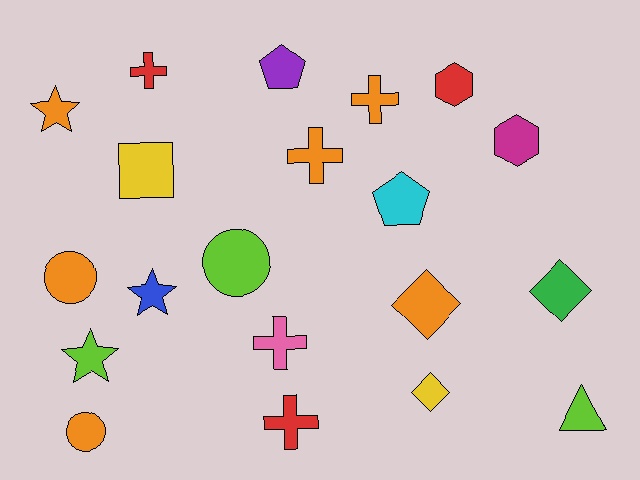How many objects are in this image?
There are 20 objects.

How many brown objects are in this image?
There are no brown objects.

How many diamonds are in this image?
There are 3 diamonds.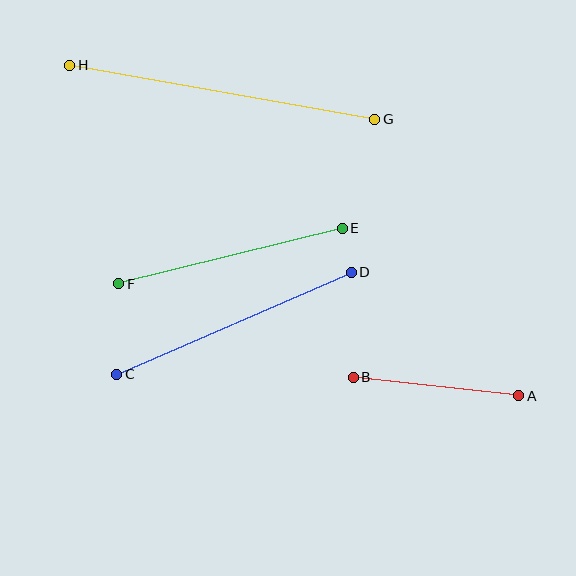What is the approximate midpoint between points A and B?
The midpoint is at approximately (436, 386) pixels.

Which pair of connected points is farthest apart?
Points G and H are farthest apart.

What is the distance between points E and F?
The distance is approximately 230 pixels.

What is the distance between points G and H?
The distance is approximately 310 pixels.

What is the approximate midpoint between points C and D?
The midpoint is at approximately (234, 323) pixels.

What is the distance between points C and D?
The distance is approximately 256 pixels.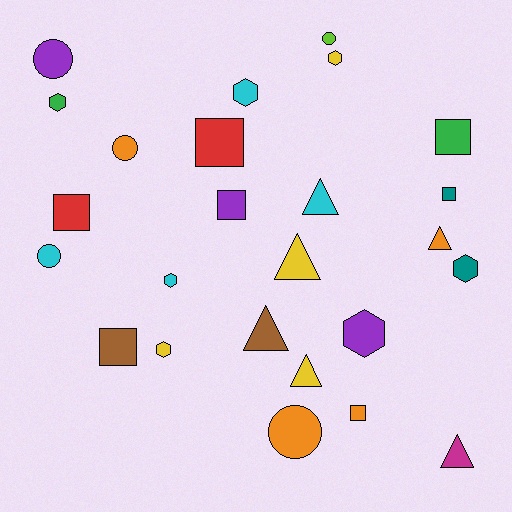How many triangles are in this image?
There are 6 triangles.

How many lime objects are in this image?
There is 1 lime object.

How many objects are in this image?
There are 25 objects.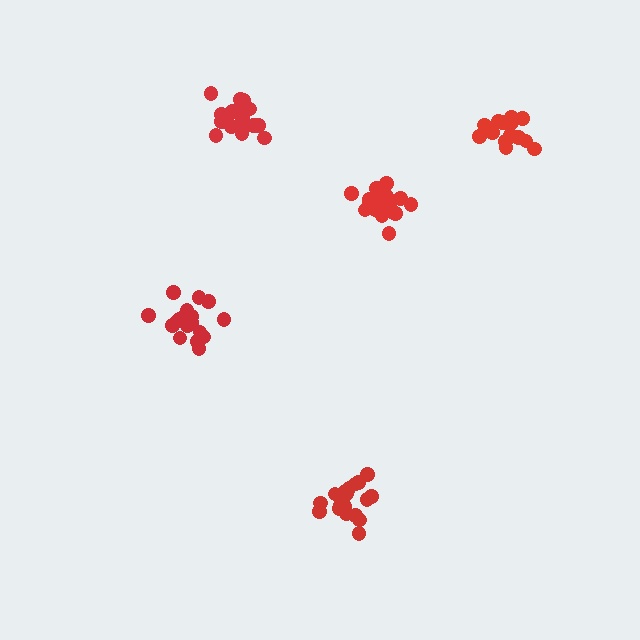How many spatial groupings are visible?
There are 5 spatial groupings.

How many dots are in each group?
Group 1: 20 dots, Group 2: 20 dots, Group 3: 19 dots, Group 4: 15 dots, Group 5: 18 dots (92 total).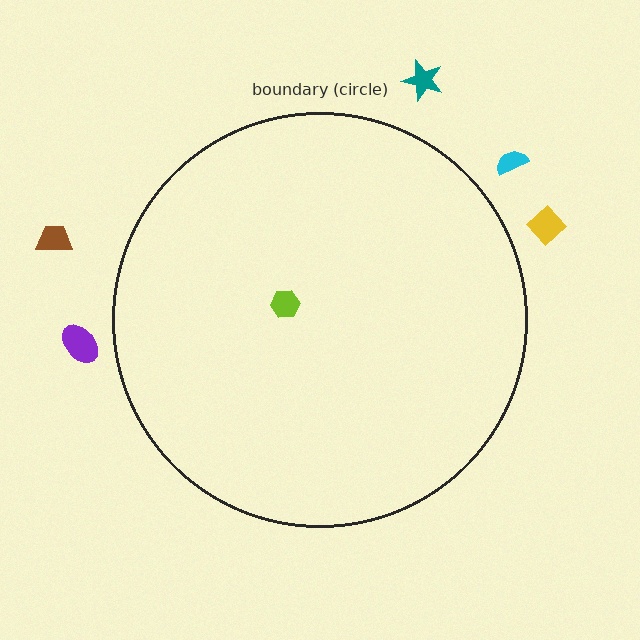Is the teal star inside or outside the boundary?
Outside.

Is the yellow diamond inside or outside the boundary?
Outside.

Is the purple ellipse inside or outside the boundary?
Outside.